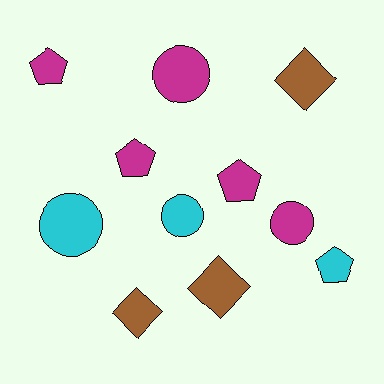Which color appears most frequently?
Magenta, with 5 objects.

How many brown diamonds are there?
There are 3 brown diamonds.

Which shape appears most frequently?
Pentagon, with 4 objects.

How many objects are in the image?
There are 11 objects.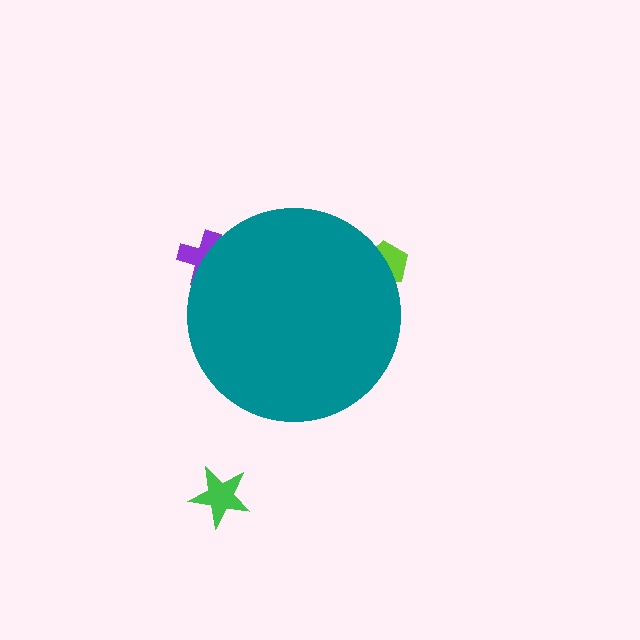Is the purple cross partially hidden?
Yes, the purple cross is partially hidden behind the teal circle.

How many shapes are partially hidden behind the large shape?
2 shapes are partially hidden.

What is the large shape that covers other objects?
A teal circle.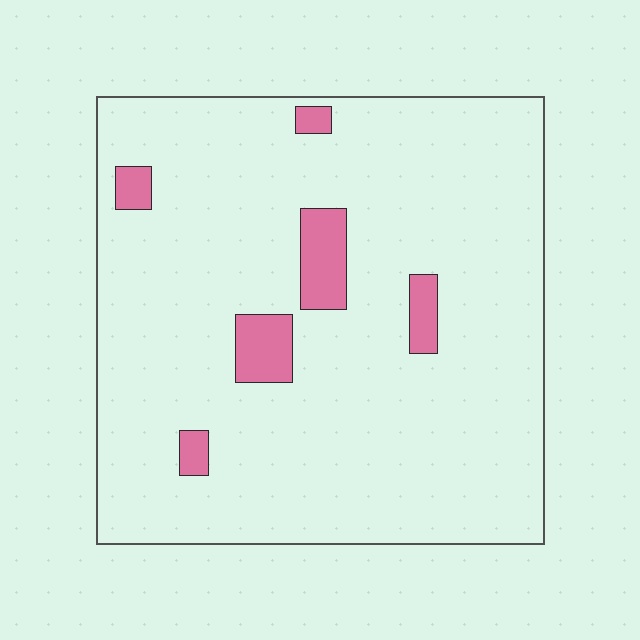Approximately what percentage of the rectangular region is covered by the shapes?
Approximately 10%.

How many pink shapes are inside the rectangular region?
6.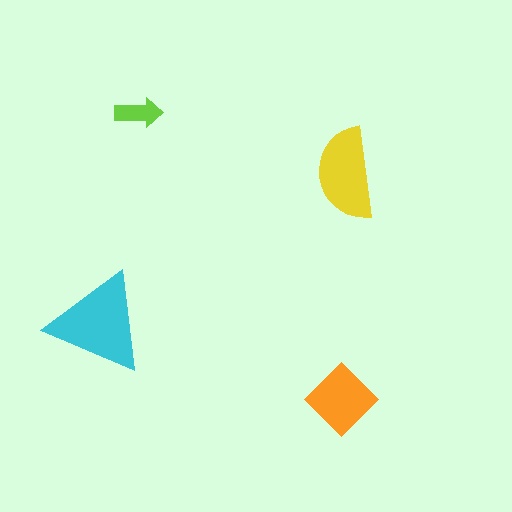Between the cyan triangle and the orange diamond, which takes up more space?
The cyan triangle.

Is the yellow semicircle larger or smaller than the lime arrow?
Larger.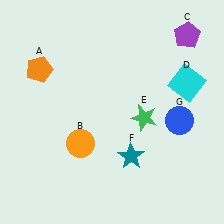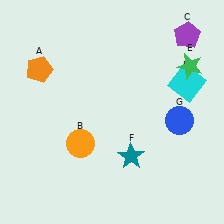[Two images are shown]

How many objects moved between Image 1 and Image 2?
1 object moved between the two images.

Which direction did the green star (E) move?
The green star (E) moved up.